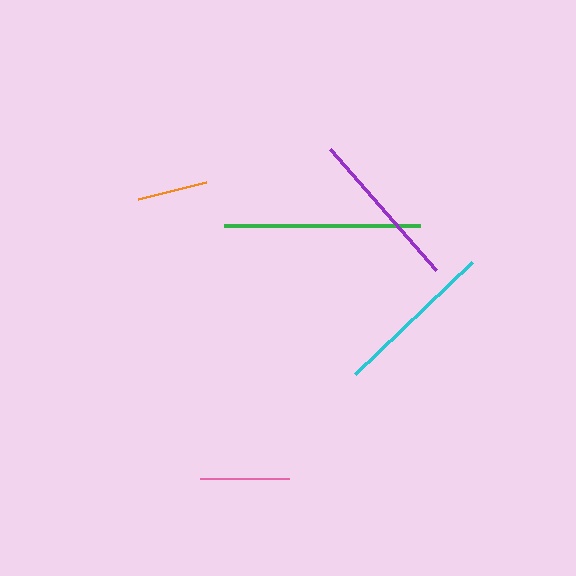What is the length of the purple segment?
The purple segment is approximately 161 pixels long.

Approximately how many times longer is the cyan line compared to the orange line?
The cyan line is approximately 2.3 times the length of the orange line.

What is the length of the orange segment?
The orange segment is approximately 70 pixels long.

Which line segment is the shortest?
The orange line is the shortest at approximately 70 pixels.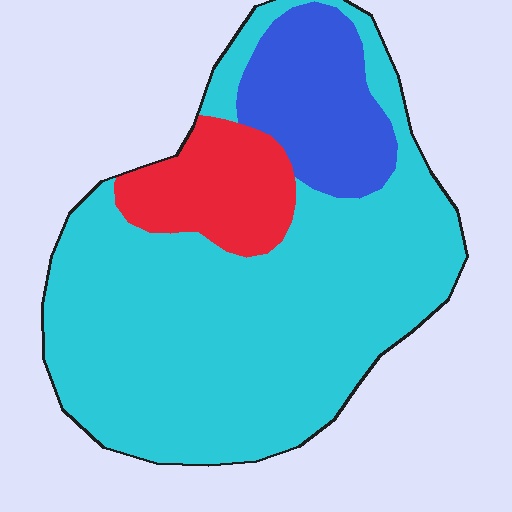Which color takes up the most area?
Cyan, at roughly 70%.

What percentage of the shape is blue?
Blue takes up less than a sixth of the shape.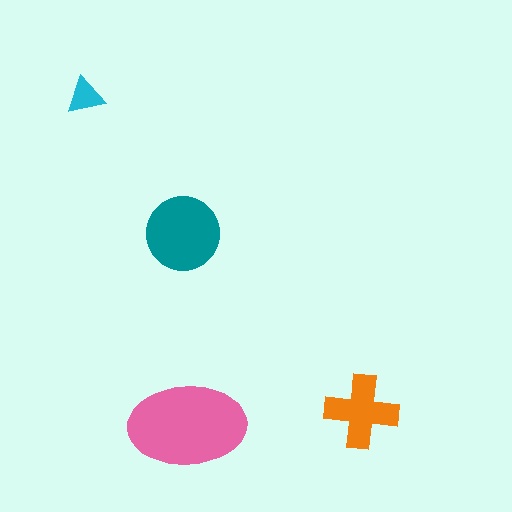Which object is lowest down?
The pink ellipse is bottommost.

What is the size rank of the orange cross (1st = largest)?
3rd.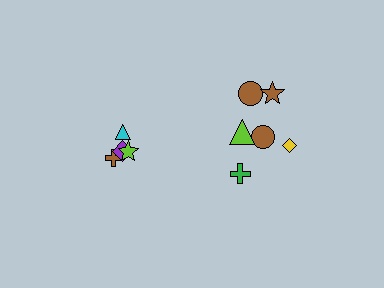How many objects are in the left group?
There are 4 objects.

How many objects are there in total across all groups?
There are 10 objects.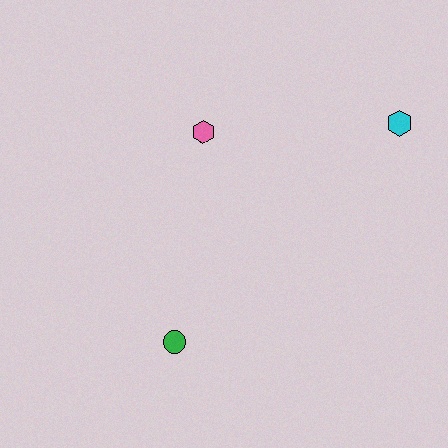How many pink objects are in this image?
There is 1 pink object.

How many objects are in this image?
There are 3 objects.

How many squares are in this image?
There are no squares.